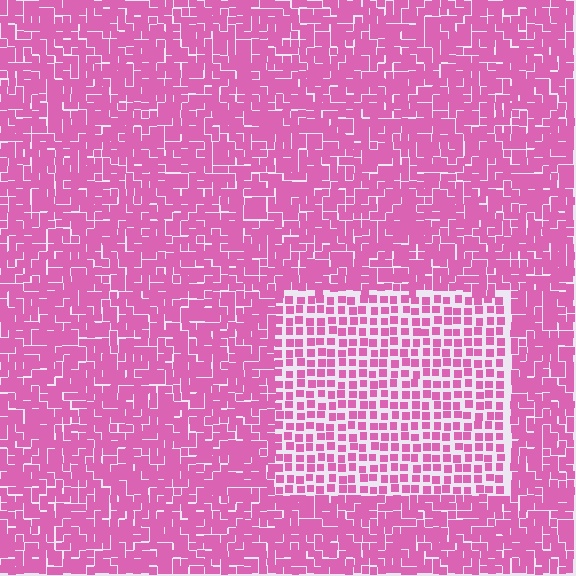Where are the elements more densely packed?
The elements are more densely packed outside the rectangle boundary.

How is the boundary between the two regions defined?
The boundary is defined by a change in element density (approximately 1.8x ratio). All elements are the same color, size, and shape.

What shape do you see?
I see a rectangle.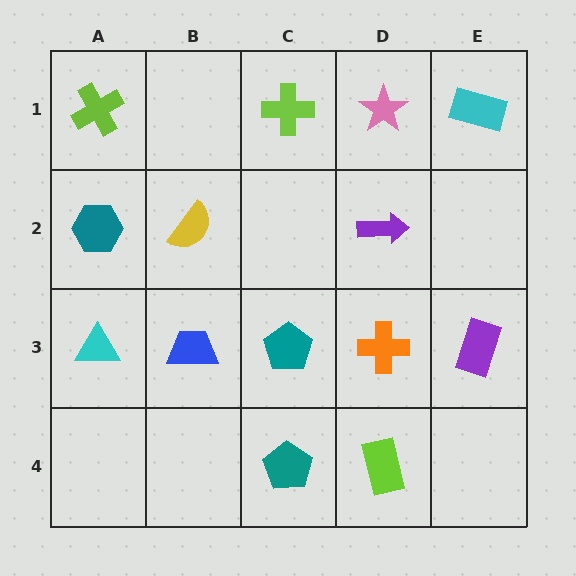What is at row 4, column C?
A teal pentagon.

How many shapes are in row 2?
3 shapes.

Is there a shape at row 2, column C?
No, that cell is empty.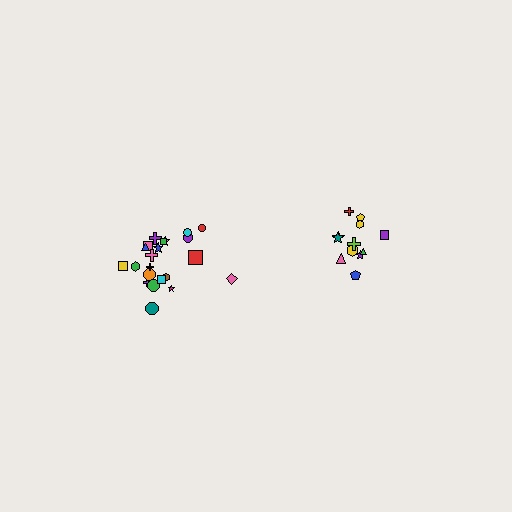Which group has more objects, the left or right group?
The left group.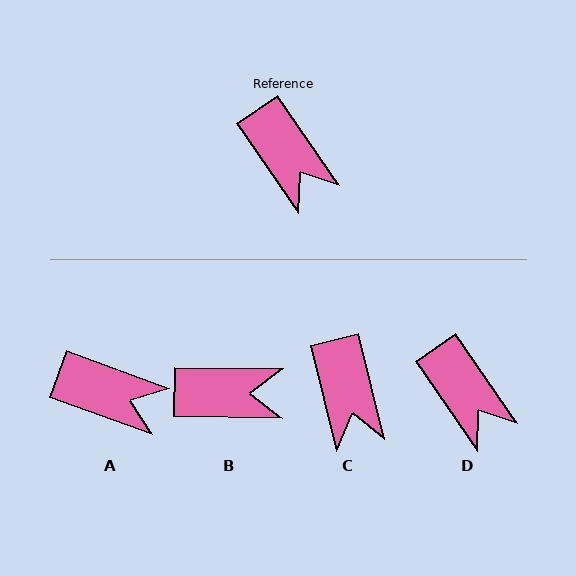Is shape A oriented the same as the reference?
No, it is off by about 35 degrees.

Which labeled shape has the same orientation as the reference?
D.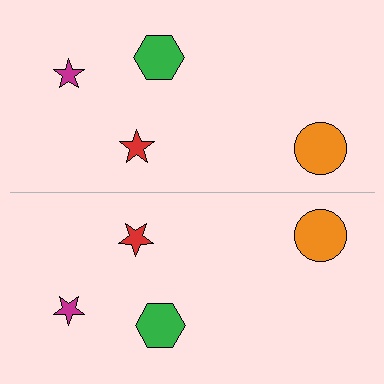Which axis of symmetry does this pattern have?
The pattern has a horizontal axis of symmetry running through the center of the image.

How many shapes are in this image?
There are 8 shapes in this image.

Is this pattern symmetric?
Yes, this pattern has bilateral (reflection) symmetry.